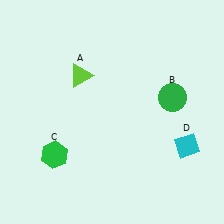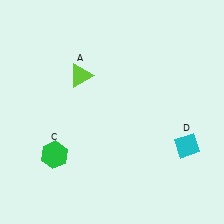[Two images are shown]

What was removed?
The green circle (B) was removed in Image 2.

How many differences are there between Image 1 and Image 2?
There is 1 difference between the two images.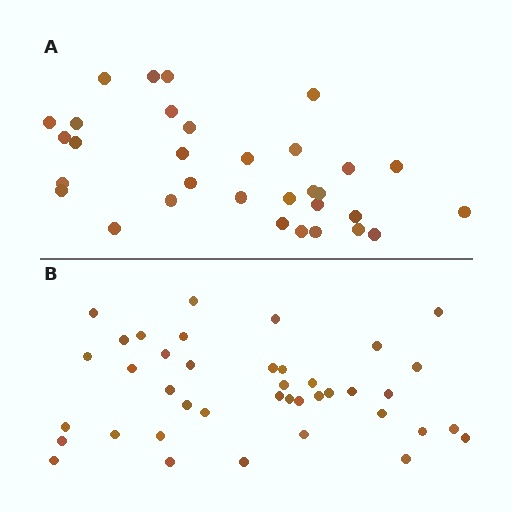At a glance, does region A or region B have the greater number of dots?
Region B (the bottom region) has more dots.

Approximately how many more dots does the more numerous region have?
Region B has roughly 8 or so more dots than region A.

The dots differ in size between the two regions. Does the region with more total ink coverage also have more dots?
No. Region A has more total ink coverage because its dots are larger, but region B actually contains more individual dots. Total area can be misleading — the number of items is what matters here.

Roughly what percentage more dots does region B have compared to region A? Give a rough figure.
About 25% more.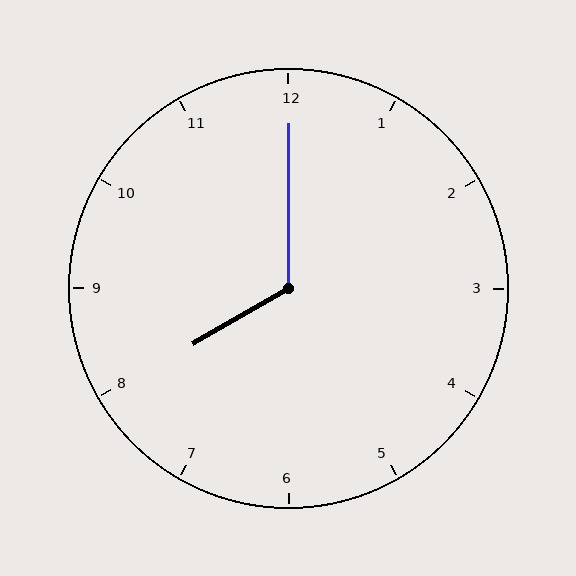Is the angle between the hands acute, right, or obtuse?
It is obtuse.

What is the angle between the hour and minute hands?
Approximately 120 degrees.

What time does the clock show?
8:00.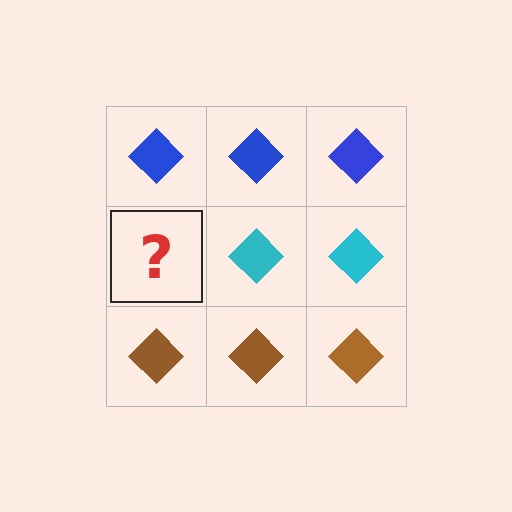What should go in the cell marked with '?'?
The missing cell should contain a cyan diamond.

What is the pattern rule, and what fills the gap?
The rule is that each row has a consistent color. The gap should be filled with a cyan diamond.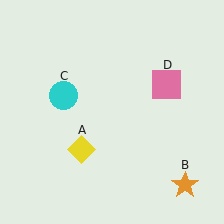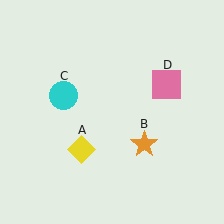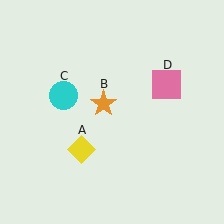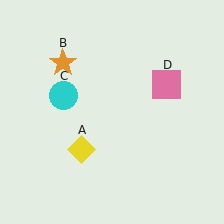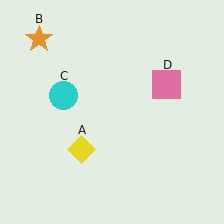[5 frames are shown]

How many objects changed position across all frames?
1 object changed position: orange star (object B).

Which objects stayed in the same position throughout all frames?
Yellow diamond (object A) and cyan circle (object C) and pink square (object D) remained stationary.